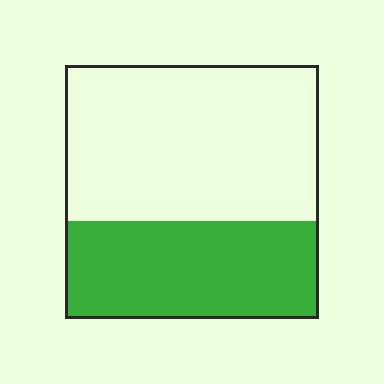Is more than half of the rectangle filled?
No.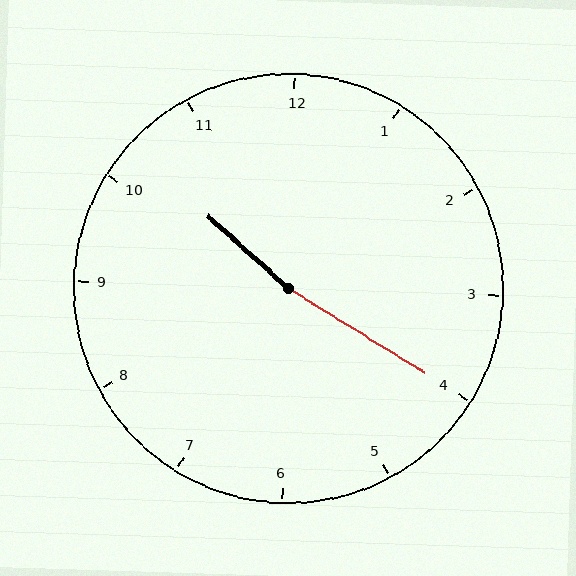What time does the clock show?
10:20.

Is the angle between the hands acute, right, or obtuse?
It is obtuse.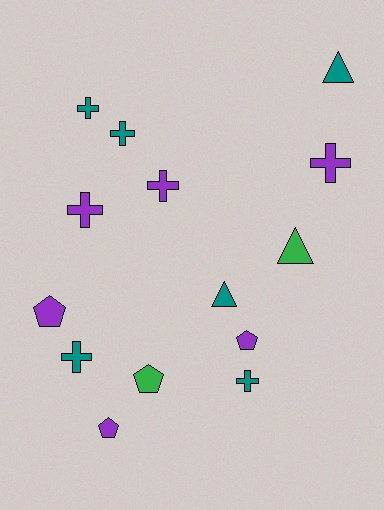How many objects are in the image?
There are 14 objects.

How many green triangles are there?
There is 1 green triangle.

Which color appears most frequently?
Purple, with 6 objects.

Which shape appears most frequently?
Cross, with 7 objects.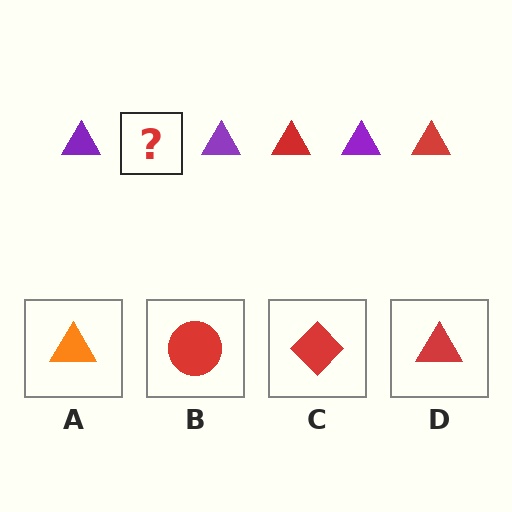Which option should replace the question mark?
Option D.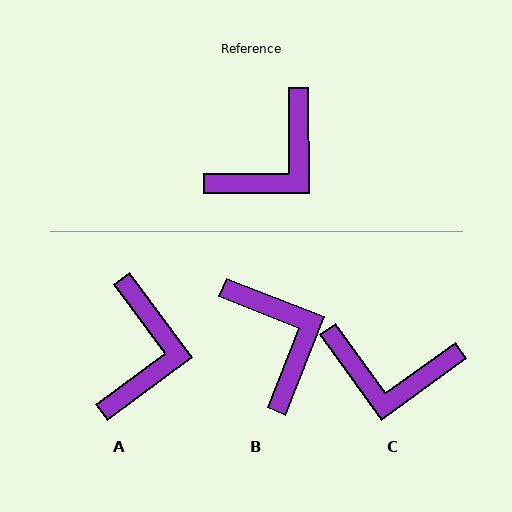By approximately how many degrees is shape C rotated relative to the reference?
Approximately 54 degrees clockwise.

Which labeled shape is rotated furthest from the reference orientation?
B, about 68 degrees away.